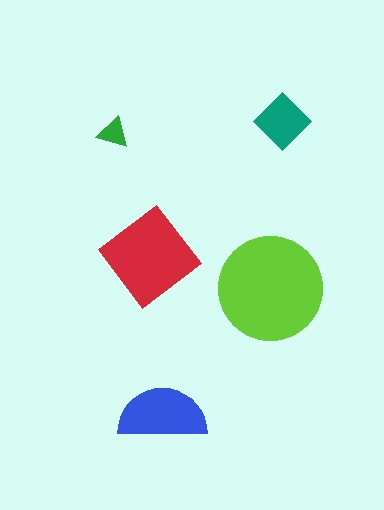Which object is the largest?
The lime circle.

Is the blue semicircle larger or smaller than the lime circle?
Smaller.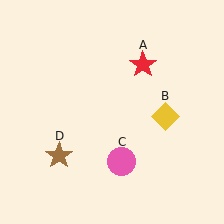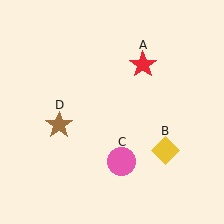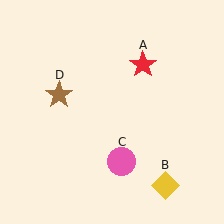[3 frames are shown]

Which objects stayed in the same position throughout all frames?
Red star (object A) and pink circle (object C) remained stationary.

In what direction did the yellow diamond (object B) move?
The yellow diamond (object B) moved down.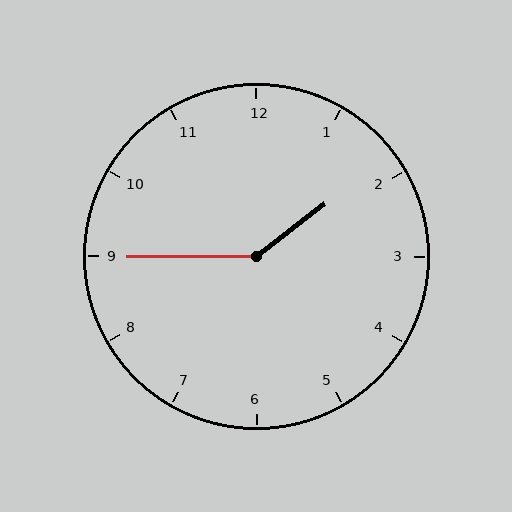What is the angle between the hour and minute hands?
Approximately 142 degrees.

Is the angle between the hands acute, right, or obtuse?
It is obtuse.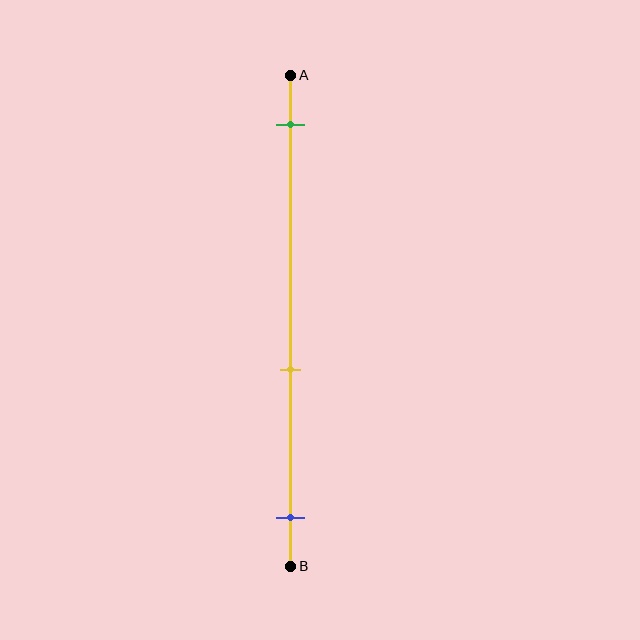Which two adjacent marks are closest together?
The yellow and blue marks are the closest adjacent pair.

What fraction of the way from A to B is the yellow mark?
The yellow mark is approximately 60% (0.6) of the way from A to B.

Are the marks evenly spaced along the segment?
No, the marks are not evenly spaced.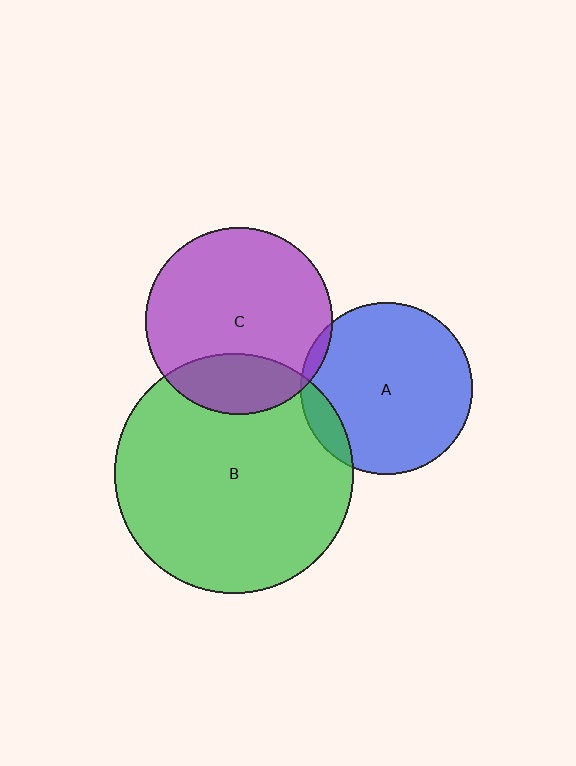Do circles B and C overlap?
Yes.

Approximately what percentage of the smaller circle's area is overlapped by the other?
Approximately 20%.